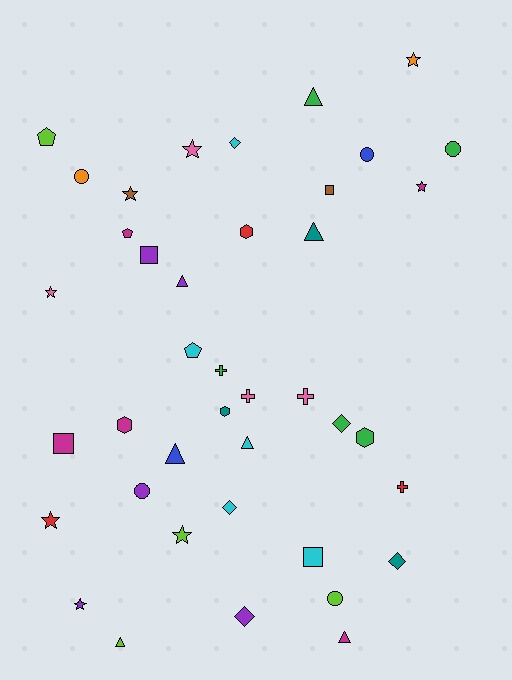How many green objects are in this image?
There are 5 green objects.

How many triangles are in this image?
There are 7 triangles.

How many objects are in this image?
There are 40 objects.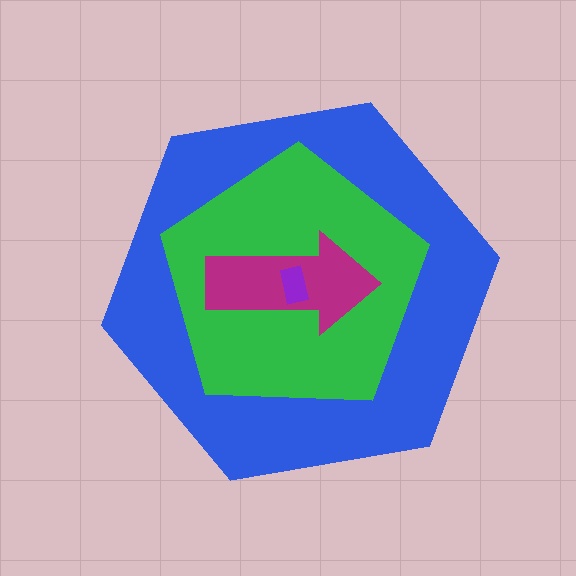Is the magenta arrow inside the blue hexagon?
Yes.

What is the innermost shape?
The purple rectangle.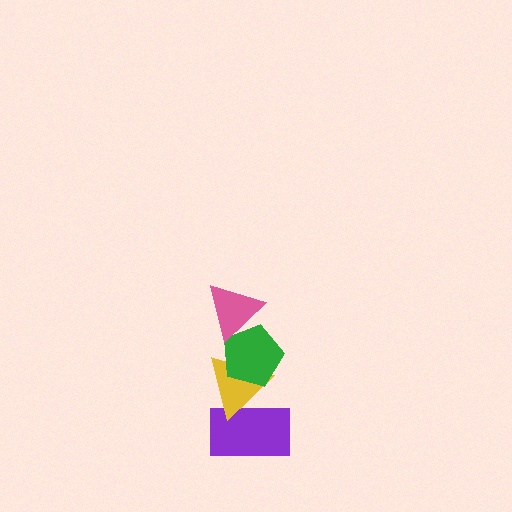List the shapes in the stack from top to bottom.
From top to bottom: the pink triangle, the green pentagon, the yellow triangle, the purple rectangle.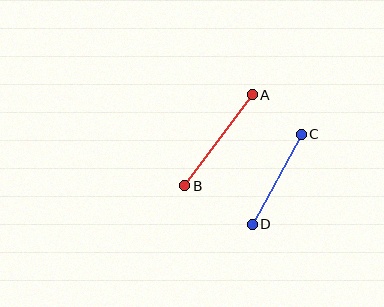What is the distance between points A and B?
The distance is approximately 113 pixels.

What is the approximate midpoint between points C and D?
The midpoint is at approximately (277, 179) pixels.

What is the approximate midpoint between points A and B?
The midpoint is at approximately (218, 140) pixels.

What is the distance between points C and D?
The distance is approximately 102 pixels.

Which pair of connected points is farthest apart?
Points A and B are farthest apart.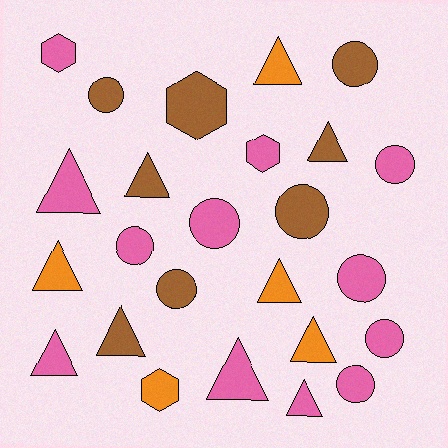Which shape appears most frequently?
Triangle, with 11 objects.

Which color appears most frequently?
Pink, with 12 objects.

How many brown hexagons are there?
There is 1 brown hexagon.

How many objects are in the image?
There are 25 objects.